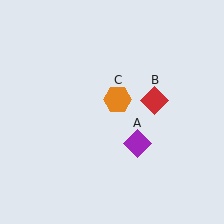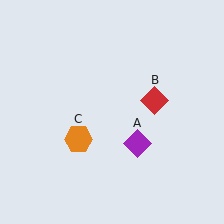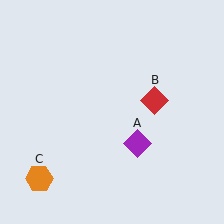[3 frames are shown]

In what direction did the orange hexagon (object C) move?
The orange hexagon (object C) moved down and to the left.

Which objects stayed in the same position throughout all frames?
Purple diamond (object A) and red diamond (object B) remained stationary.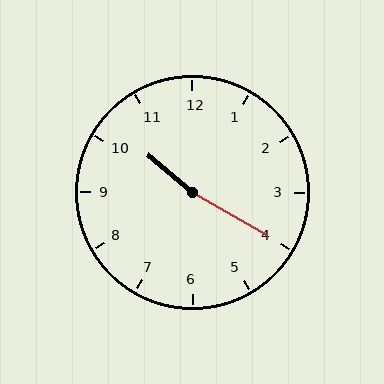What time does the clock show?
10:20.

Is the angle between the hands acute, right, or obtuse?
It is obtuse.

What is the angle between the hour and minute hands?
Approximately 170 degrees.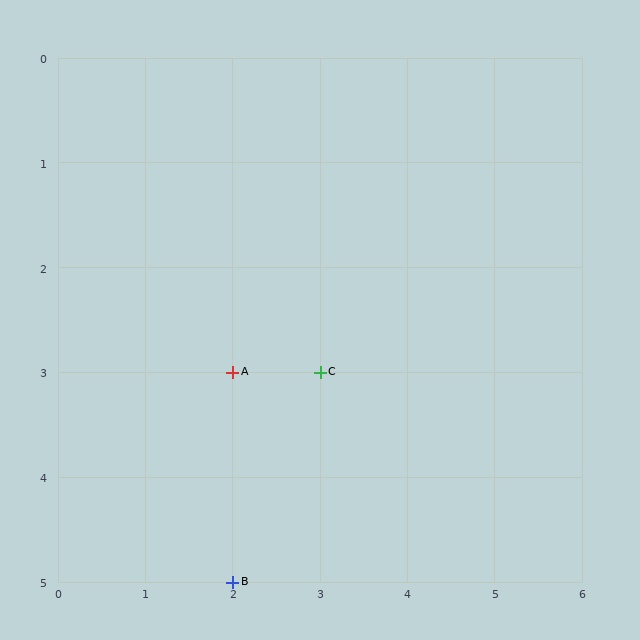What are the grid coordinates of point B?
Point B is at grid coordinates (2, 5).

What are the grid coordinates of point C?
Point C is at grid coordinates (3, 3).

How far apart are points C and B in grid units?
Points C and B are 1 column and 2 rows apart (about 2.2 grid units diagonally).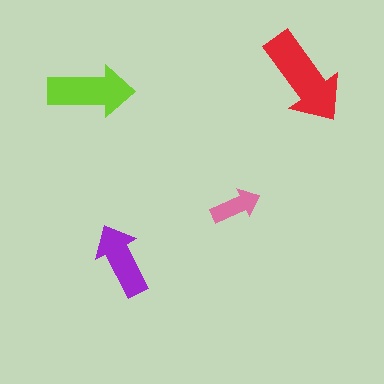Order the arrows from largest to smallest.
the red one, the lime one, the purple one, the pink one.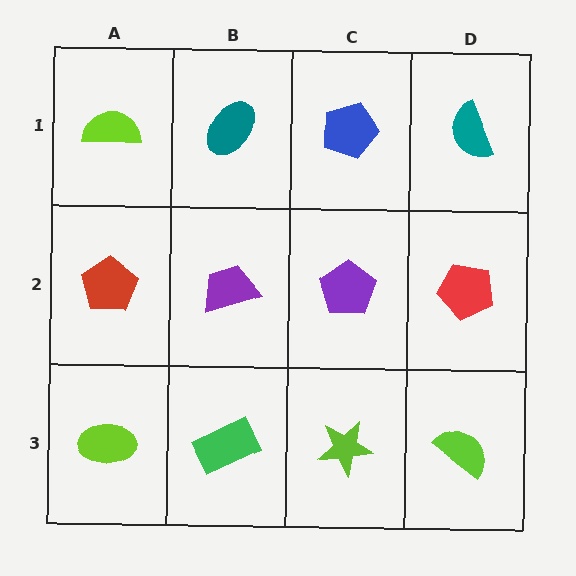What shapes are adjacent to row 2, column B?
A teal ellipse (row 1, column B), a green rectangle (row 3, column B), a red pentagon (row 2, column A), a purple pentagon (row 2, column C).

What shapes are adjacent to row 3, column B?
A purple trapezoid (row 2, column B), a lime ellipse (row 3, column A), a lime star (row 3, column C).